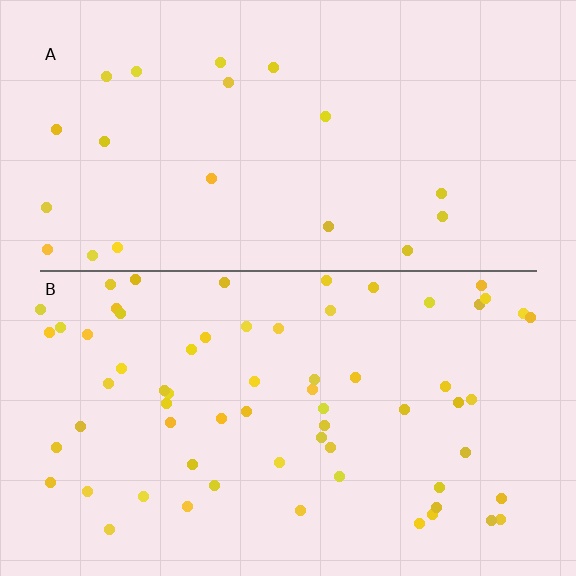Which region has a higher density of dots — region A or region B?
B (the bottom).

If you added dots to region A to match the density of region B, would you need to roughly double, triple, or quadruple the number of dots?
Approximately triple.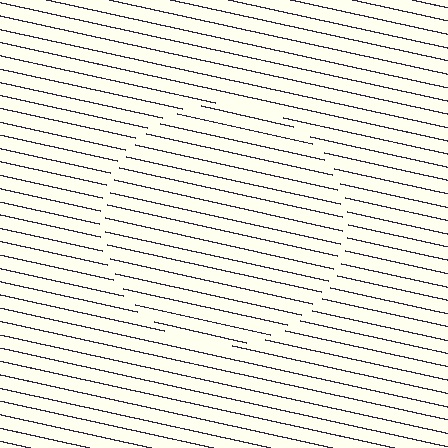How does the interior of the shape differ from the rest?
The interior of the shape contains the same grating, shifted by half a period — the contour is defined by the phase discontinuity where line-ends from the inner and outer gratings abut.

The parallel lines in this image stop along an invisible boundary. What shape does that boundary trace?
An illusory circle. The interior of the shape contains the same grating, shifted by half a period — the contour is defined by the phase discontinuity where line-ends from the inner and outer gratings abut.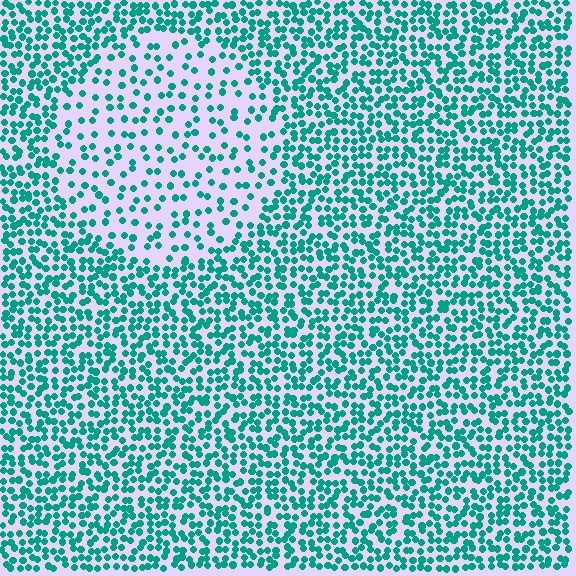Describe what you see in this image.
The image contains small teal elements arranged at two different densities. A circle-shaped region is visible where the elements are less densely packed than the surrounding area.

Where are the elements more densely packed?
The elements are more densely packed outside the circle boundary.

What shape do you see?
I see a circle.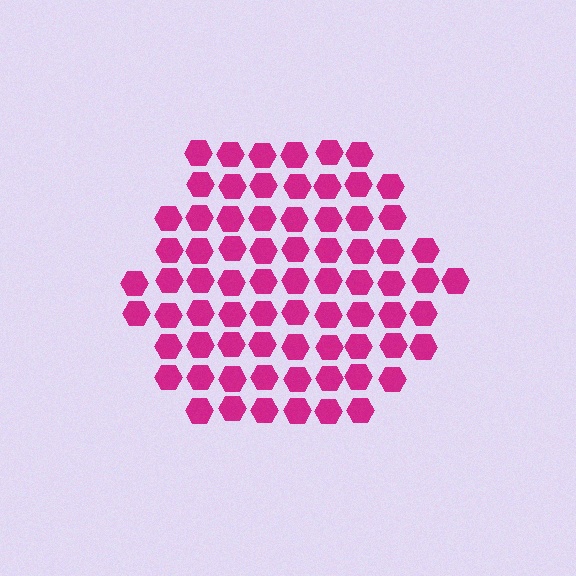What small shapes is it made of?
It is made of small hexagons.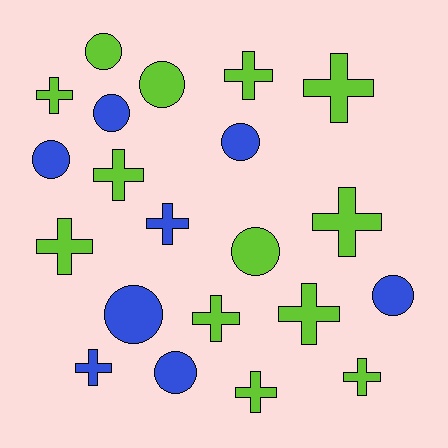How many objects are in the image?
There are 21 objects.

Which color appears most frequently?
Lime, with 13 objects.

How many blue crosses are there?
There are 2 blue crosses.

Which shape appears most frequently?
Cross, with 12 objects.